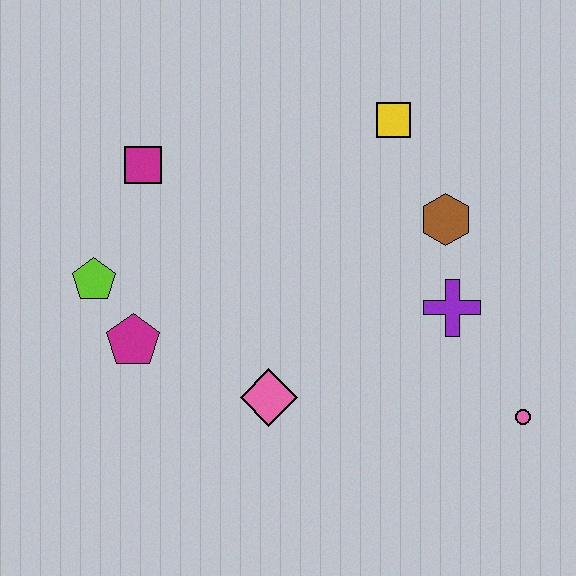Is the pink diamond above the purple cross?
No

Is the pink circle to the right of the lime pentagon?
Yes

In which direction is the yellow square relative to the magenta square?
The yellow square is to the right of the magenta square.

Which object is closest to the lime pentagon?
The magenta pentagon is closest to the lime pentagon.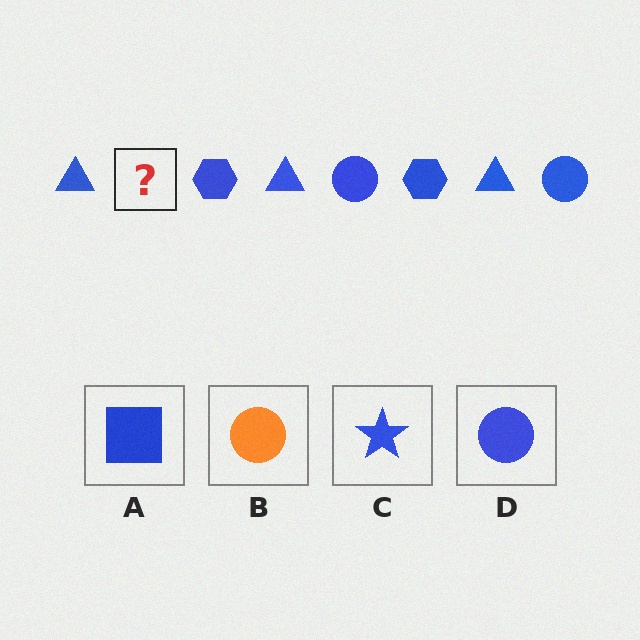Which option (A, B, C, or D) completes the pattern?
D.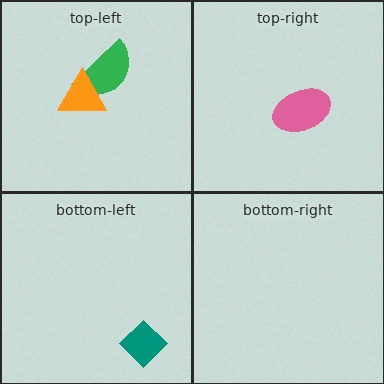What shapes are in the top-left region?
The green semicircle, the orange triangle.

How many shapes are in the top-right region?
1.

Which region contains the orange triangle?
The top-left region.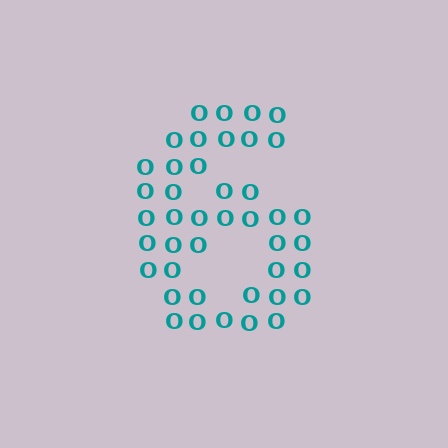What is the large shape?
The large shape is the digit 6.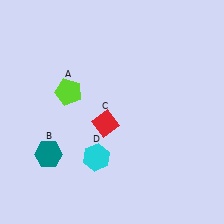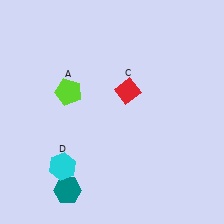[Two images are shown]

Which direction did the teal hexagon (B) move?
The teal hexagon (B) moved down.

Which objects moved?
The objects that moved are: the teal hexagon (B), the red diamond (C), the cyan hexagon (D).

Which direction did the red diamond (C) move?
The red diamond (C) moved up.